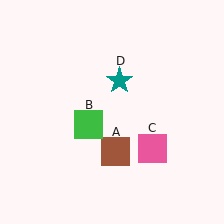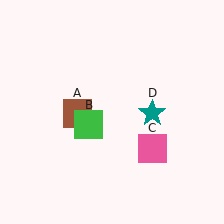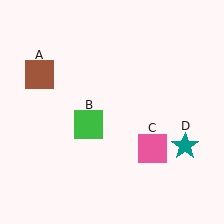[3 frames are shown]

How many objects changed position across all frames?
2 objects changed position: brown square (object A), teal star (object D).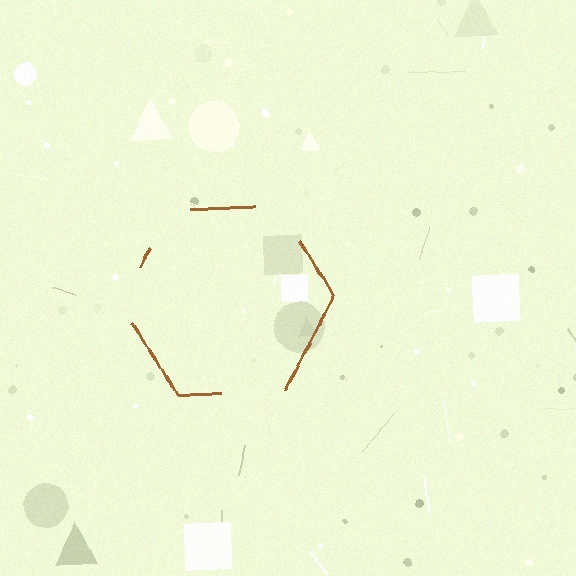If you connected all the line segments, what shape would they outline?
They would outline a hexagon.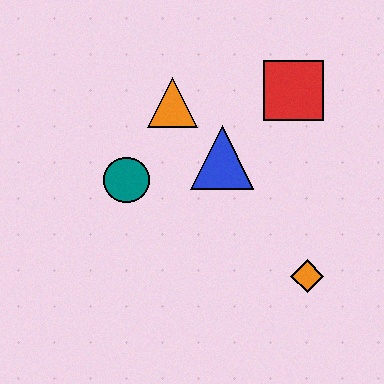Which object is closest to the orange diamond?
The blue triangle is closest to the orange diamond.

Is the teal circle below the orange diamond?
No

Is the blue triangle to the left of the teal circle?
No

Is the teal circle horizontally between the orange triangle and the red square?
No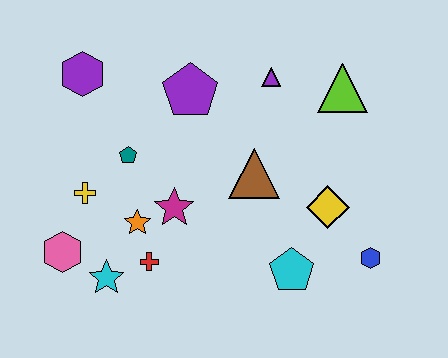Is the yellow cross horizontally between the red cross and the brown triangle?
No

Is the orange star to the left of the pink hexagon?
No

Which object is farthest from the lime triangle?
The pink hexagon is farthest from the lime triangle.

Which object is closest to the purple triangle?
The lime triangle is closest to the purple triangle.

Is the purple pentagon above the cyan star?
Yes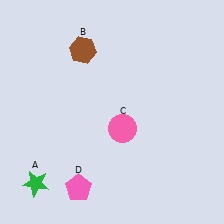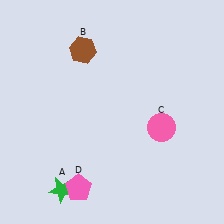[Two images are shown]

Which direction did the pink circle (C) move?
The pink circle (C) moved right.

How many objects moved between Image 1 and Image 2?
2 objects moved between the two images.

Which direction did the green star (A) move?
The green star (A) moved right.